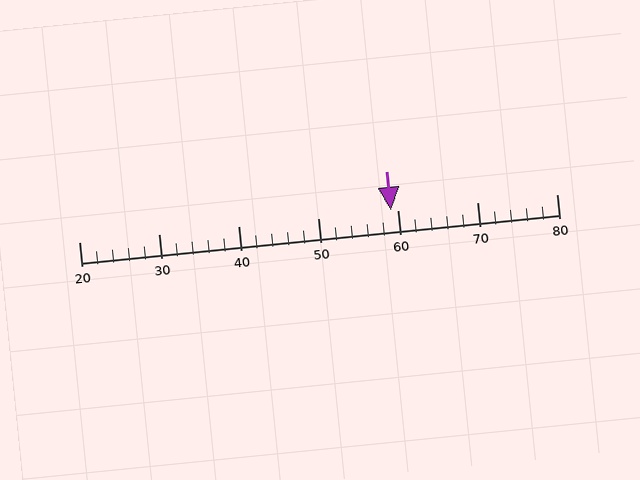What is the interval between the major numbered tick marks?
The major tick marks are spaced 10 units apart.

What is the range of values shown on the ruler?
The ruler shows values from 20 to 80.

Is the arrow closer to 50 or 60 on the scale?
The arrow is closer to 60.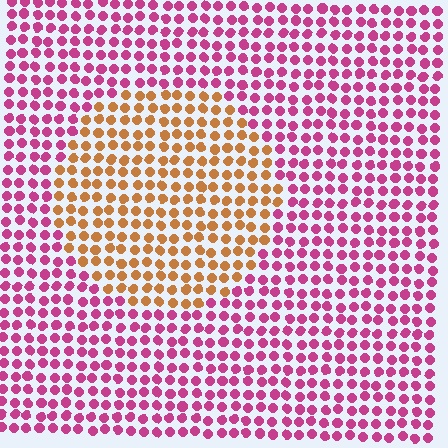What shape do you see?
I see a circle.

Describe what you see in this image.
The image is filled with small magenta elements in a uniform arrangement. A circle-shaped region is visible where the elements are tinted to a slightly different hue, forming a subtle color boundary.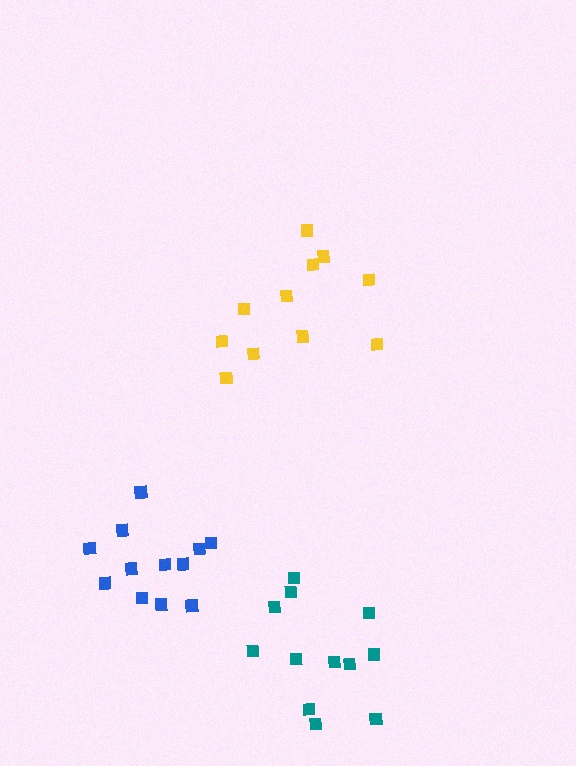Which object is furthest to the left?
The blue cluster is leftmost.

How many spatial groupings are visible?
There are 3 spatial groupings.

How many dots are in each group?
Group 1: 12 dots, Group 2: 11 dots, Group 3: 12 dots (35 total).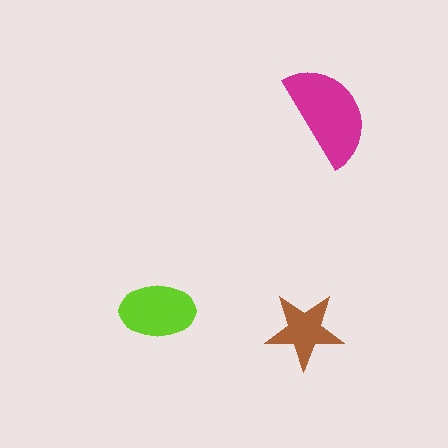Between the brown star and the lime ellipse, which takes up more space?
The lime ellipse.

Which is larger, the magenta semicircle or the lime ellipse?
The magenta semicircle.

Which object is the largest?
The magenta semicircle.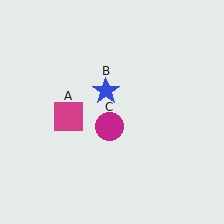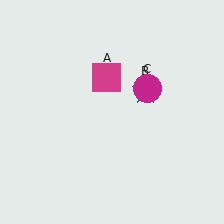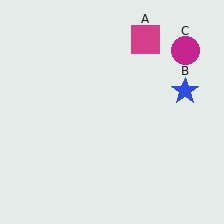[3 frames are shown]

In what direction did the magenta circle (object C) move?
The magenta circle (object C) moved up and to the right.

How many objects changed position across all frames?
3 objects changed position: magenta square (object A), blue star (object B), magenta circle (object C).